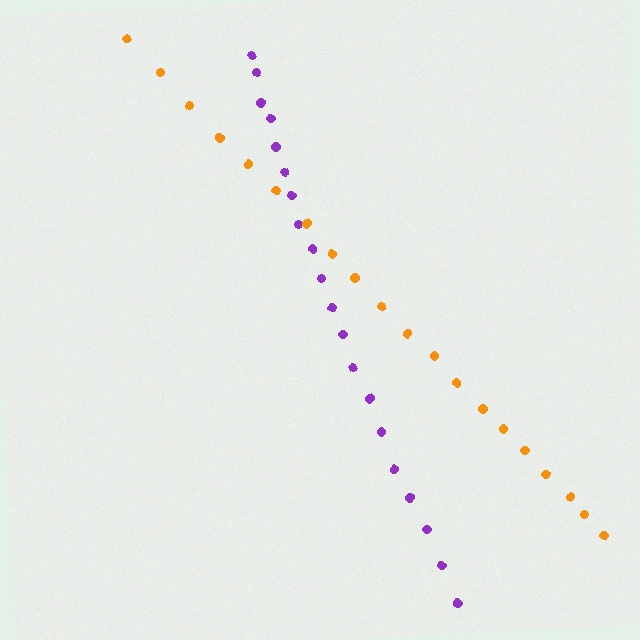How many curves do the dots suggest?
There are 2 distinct paths.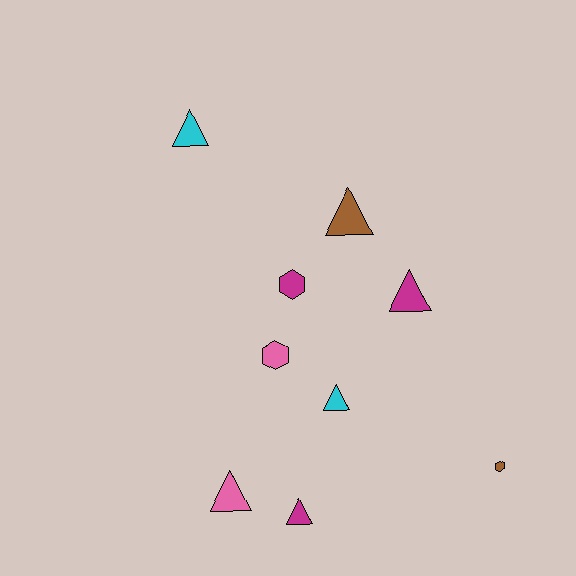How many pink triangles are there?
There is 1 pink triangle.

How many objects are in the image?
There are 9 objects.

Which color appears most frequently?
Magenta, with 3 objects.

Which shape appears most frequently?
Triangle, with 6 objects.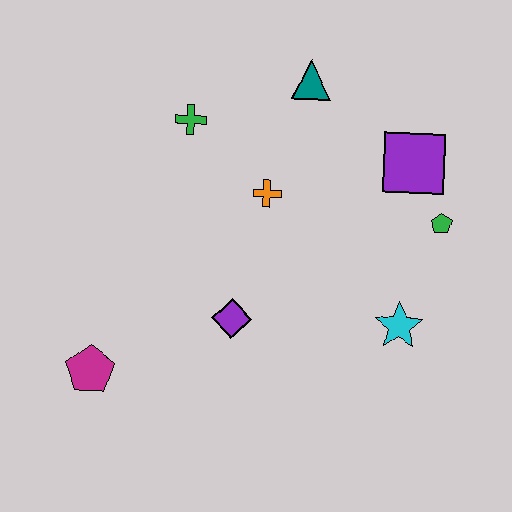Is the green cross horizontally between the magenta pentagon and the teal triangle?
Yes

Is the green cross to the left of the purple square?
Yes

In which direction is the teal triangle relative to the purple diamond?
The teal triangle is above the purple diamond.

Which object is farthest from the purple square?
The magenta pentagon is farthest from the purple square.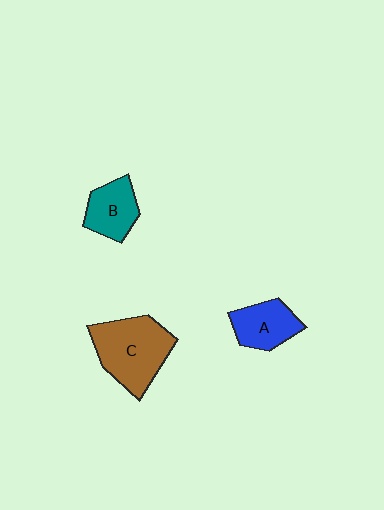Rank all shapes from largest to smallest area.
From largest to smallest: C (brown), A (blue), B (teal).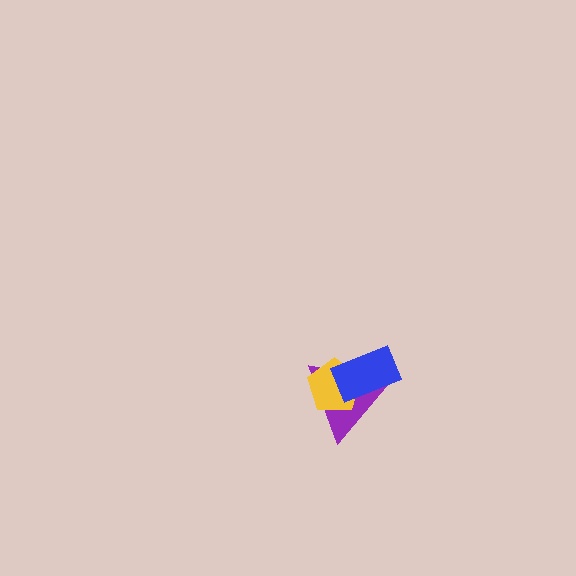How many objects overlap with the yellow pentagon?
2 objects overlap with the yellow pentagon.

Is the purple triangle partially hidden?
Yes, it is partially covered by another shape.